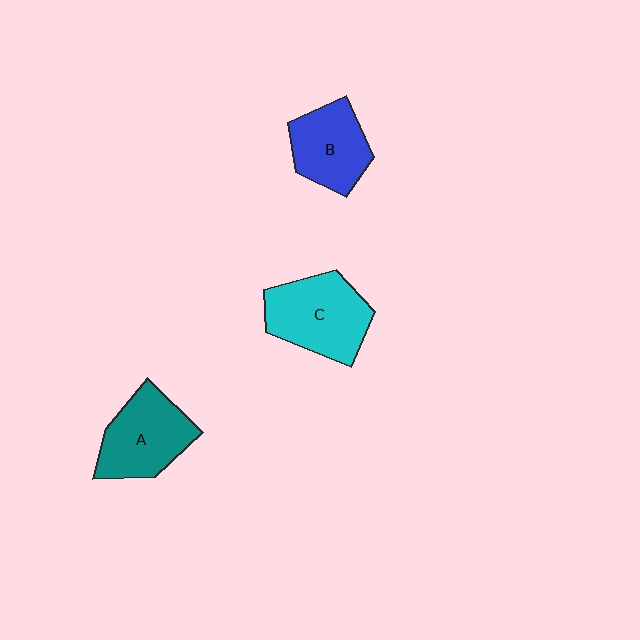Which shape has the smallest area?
Shape B (blue).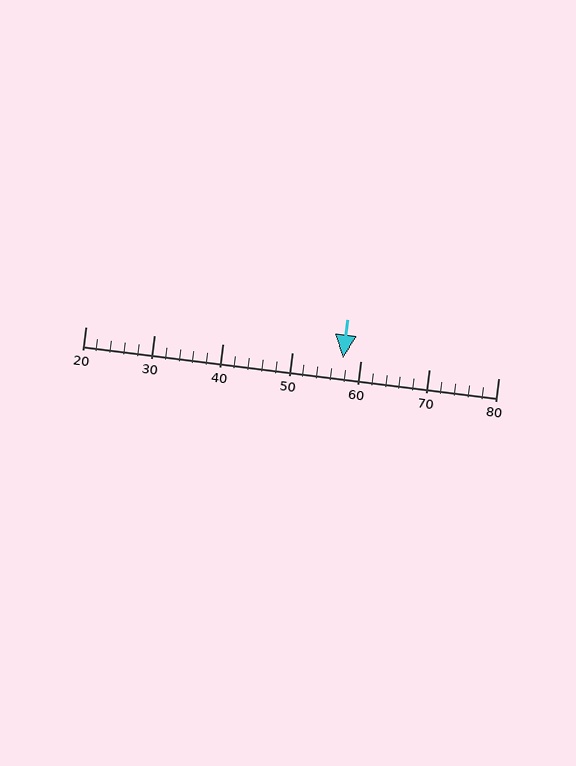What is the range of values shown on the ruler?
The ruler shows values from 20 to 80.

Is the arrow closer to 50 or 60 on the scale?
The arrow is closer to 60.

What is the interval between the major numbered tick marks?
The major tick marks are spaced 10 units apart.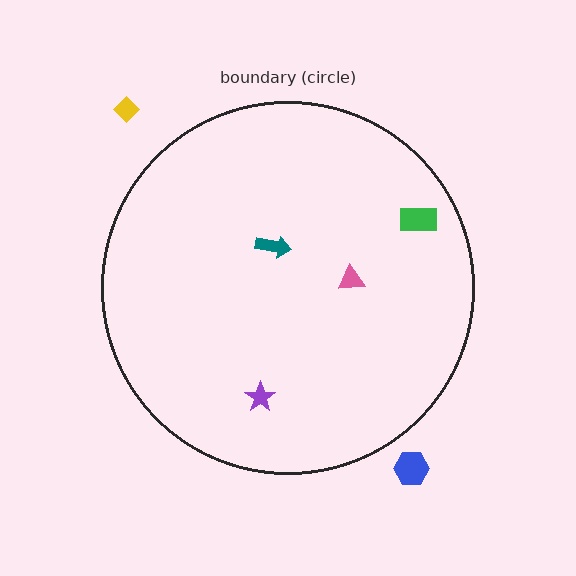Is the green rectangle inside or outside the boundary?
Inside.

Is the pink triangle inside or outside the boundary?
Inside.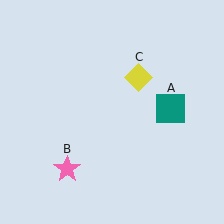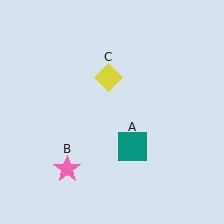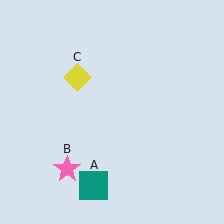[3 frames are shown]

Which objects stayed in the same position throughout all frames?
Pink star (object B) remained stationary.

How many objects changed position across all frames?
2 objects changed position: teal square (object A), yellow diamond (object C).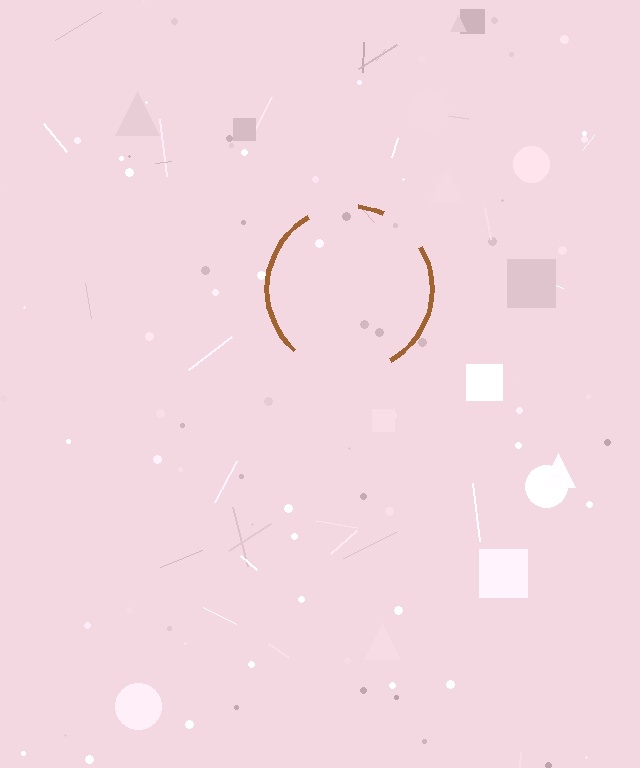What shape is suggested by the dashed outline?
The dashed outline suggests a circle.